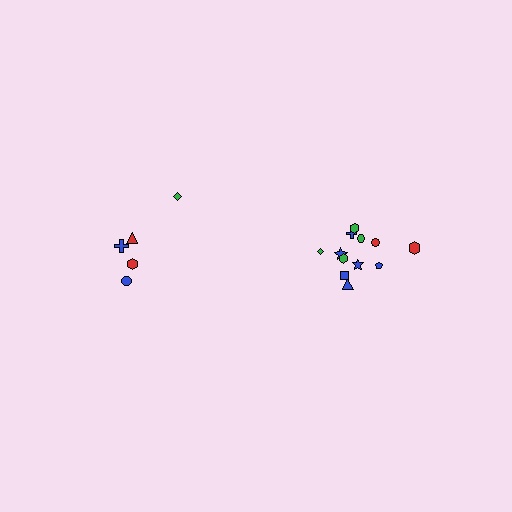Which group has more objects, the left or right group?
The right group.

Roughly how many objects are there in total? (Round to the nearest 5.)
Roughly 15 objects in total.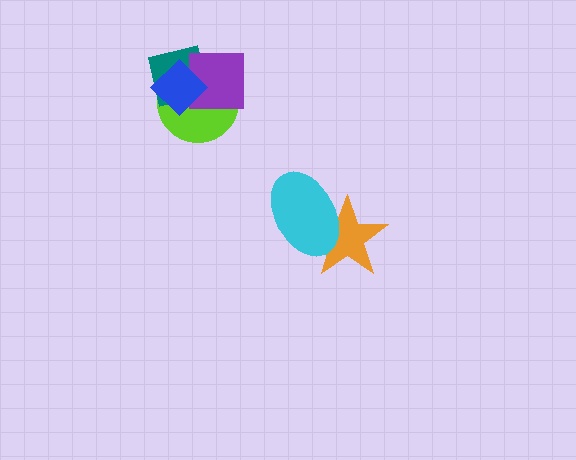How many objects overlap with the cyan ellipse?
1 object overlaps with the cyan ellipse.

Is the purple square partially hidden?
Yes, it is partially covered by another shape.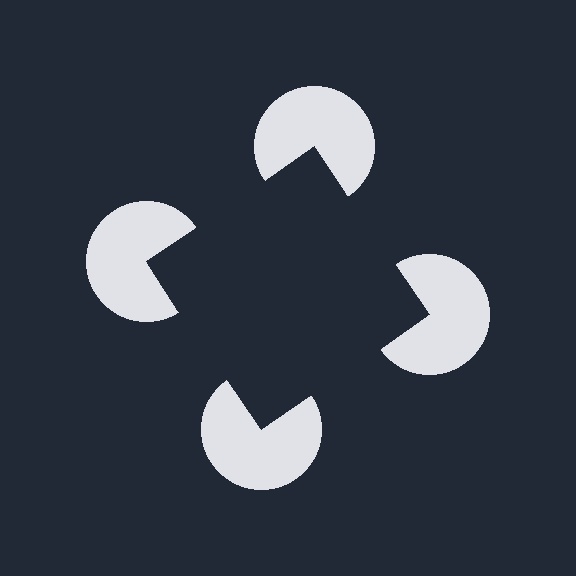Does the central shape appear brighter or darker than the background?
It typically appears slightly darker than the background, even though no actual brightness change is drawn.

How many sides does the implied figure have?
4 sides.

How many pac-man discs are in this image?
There are 4 — one at each vertex of the illusory square.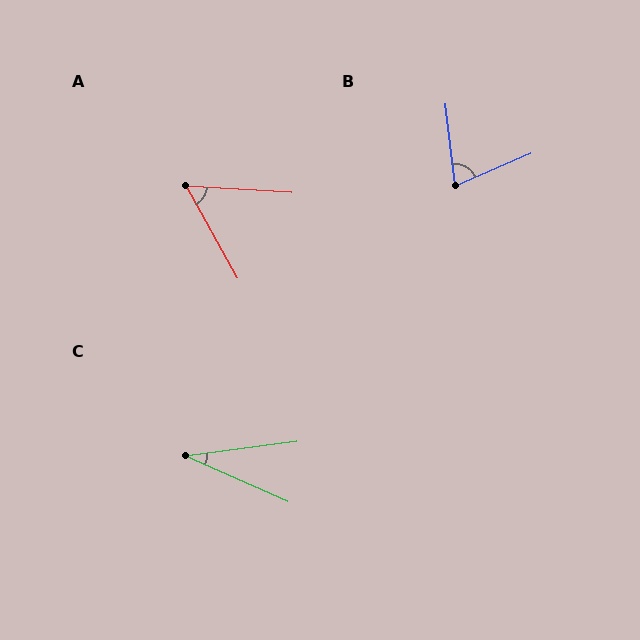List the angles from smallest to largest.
C (31°), A (57°), B (74°).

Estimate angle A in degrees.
Approximately 57 degrees.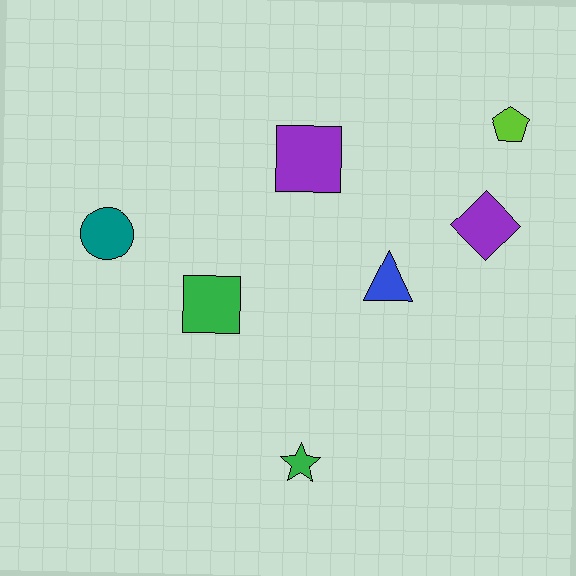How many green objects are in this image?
There are 2 green objects.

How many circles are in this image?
There is 1 circle.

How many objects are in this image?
There are 7 objects.